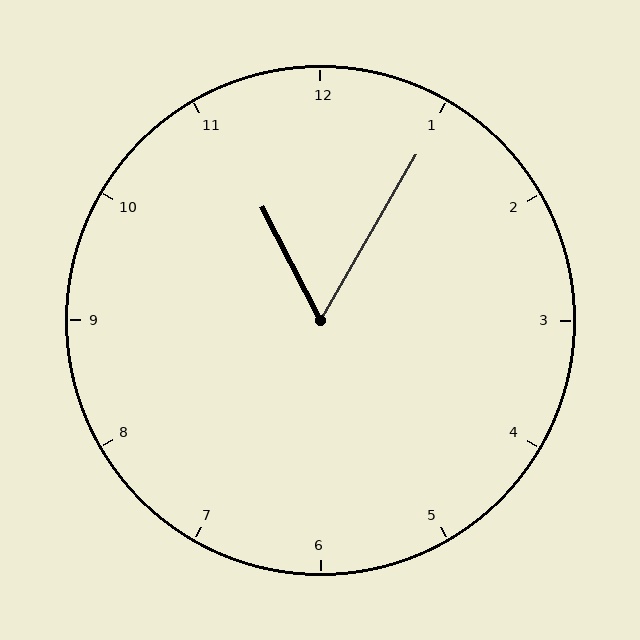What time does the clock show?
11:05.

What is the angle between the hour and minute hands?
Approximately 58 degrees.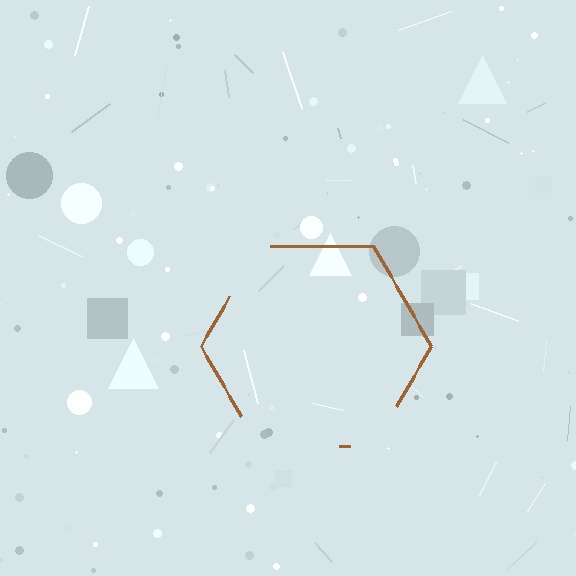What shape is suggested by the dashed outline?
The dashed outline suggests a hexagon.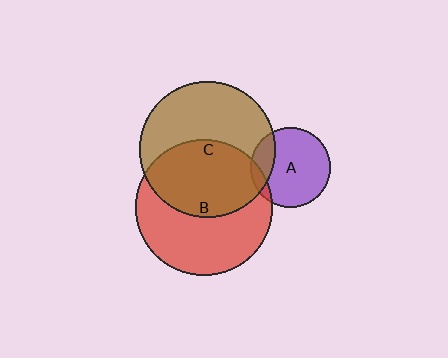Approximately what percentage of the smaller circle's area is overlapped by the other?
Approximately 10%.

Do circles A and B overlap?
Yes.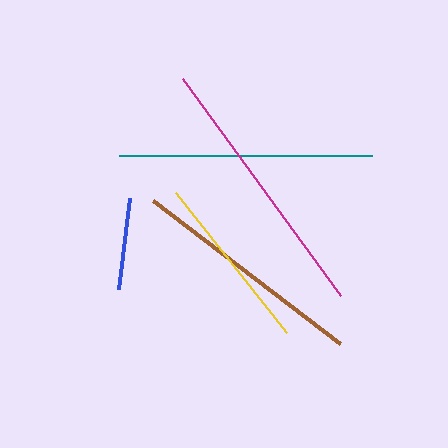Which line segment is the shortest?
The blue line is the shortest at approximately 91 pixels.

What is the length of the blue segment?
The blue segment is approximately 91 pixels long.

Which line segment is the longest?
The magenta line is the longest at approximately 269 pixels.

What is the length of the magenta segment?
The magenta segment is approximately 269 pixels long.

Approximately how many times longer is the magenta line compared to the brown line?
The magenta line is approximately 1.1 times the length of the brown line.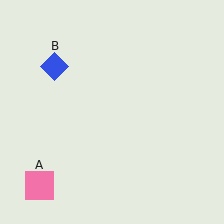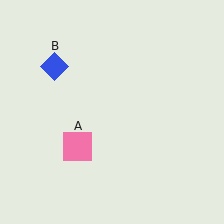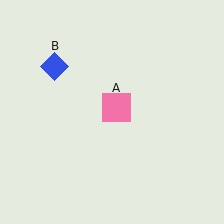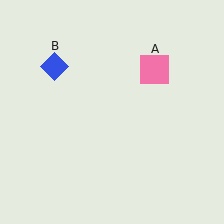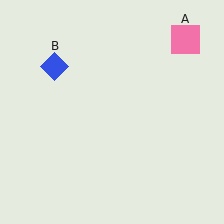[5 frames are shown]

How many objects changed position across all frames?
1 object changed position: pink square (object A).